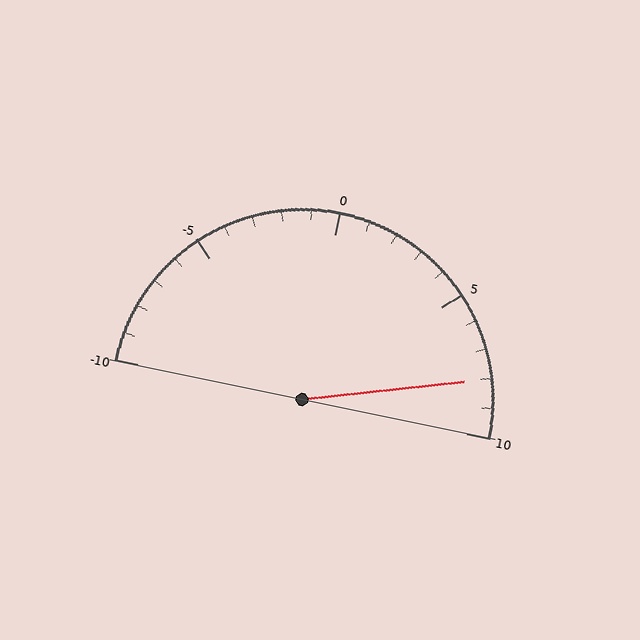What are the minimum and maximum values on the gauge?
The gauge ranges from -10 to 10.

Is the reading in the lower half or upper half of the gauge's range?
The reading is in the upper half of the range (-10 to 10).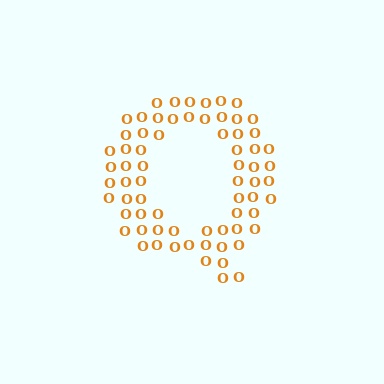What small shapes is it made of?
It is made of small letter O's.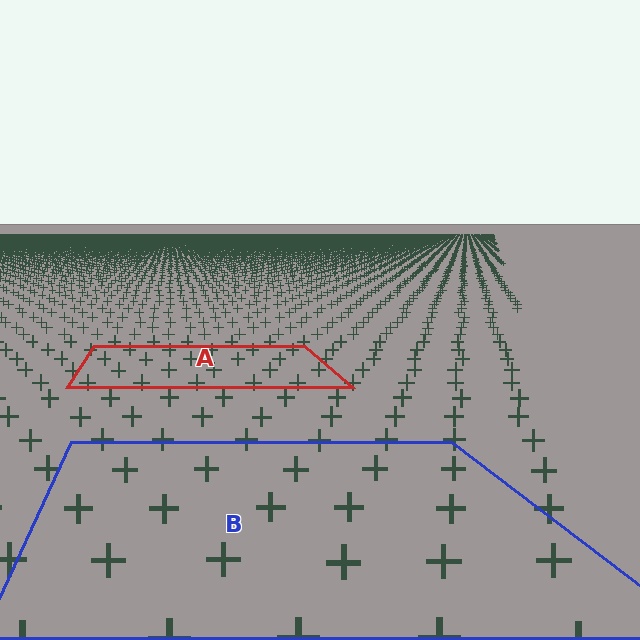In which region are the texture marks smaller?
The texture marks are smaller in region A, because it is farther away.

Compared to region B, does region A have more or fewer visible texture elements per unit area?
Region A has more texture elements per unit area — they are packed more densely because it is farther away.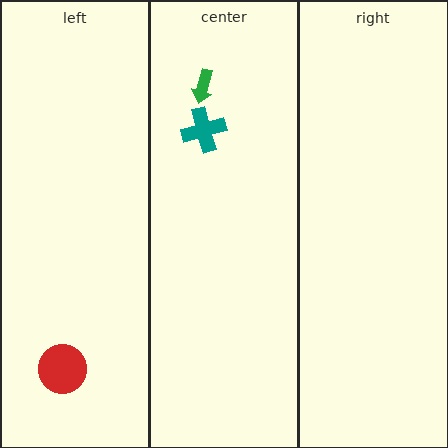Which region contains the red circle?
The left region.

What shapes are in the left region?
The red circle.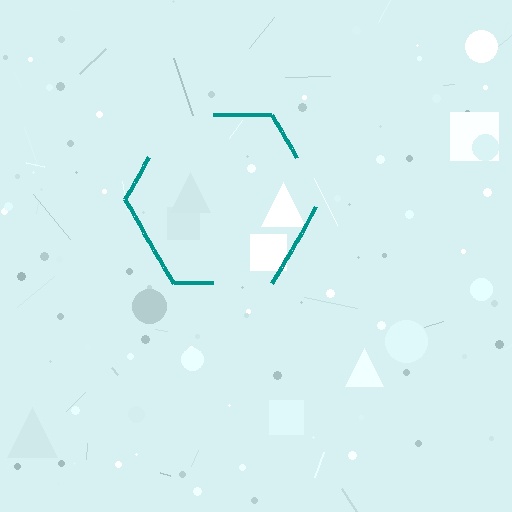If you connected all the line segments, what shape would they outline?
They would outline a hexagon.